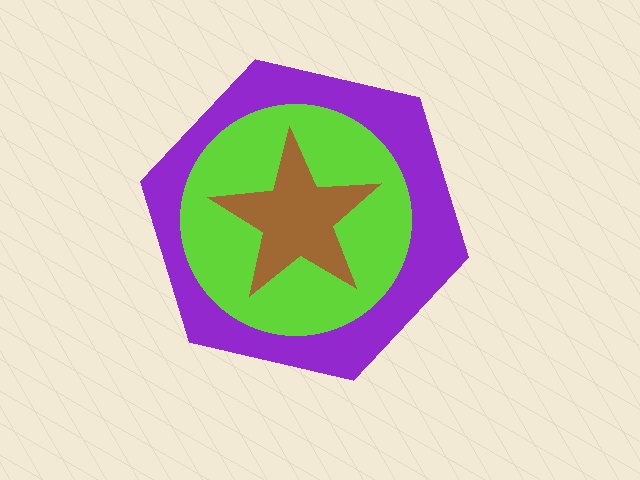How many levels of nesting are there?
3.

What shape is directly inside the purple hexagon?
The lime circle.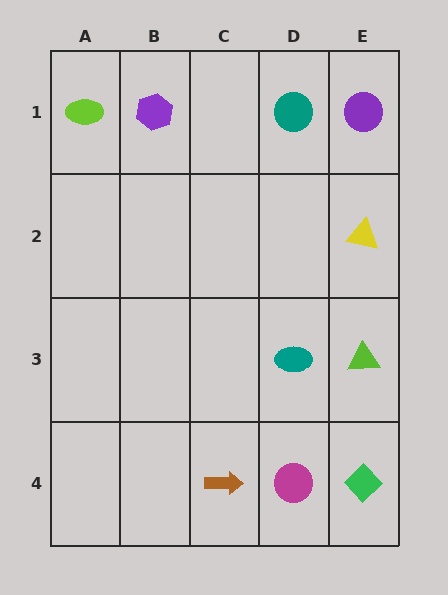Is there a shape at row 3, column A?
No, that cell is empty.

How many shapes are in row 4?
3 shapes.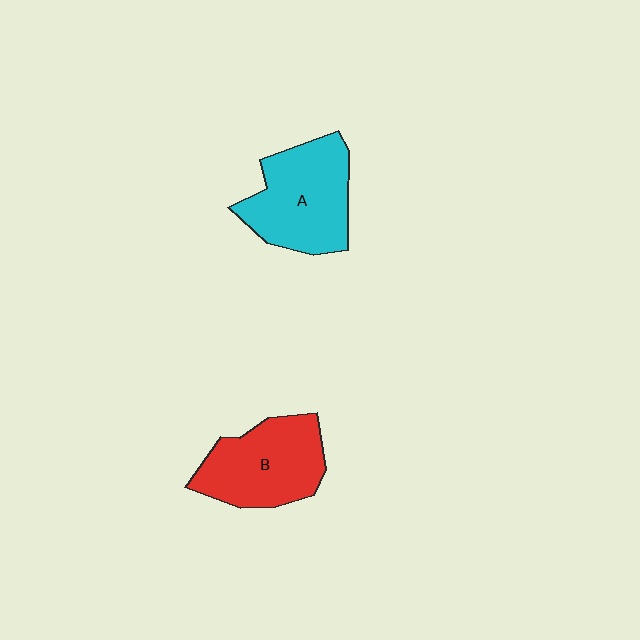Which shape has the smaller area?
Shape B (red).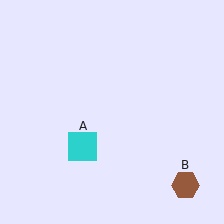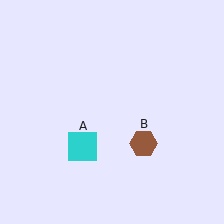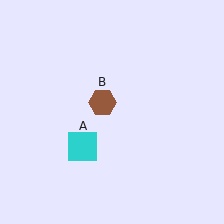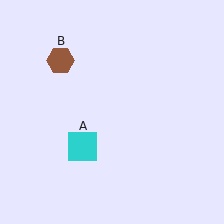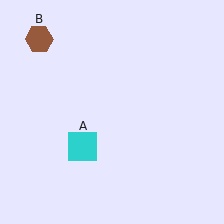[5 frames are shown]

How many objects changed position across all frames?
1 object changed position: brown hexagon (object B).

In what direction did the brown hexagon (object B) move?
The brown hexagon (object B) moved up and to the left.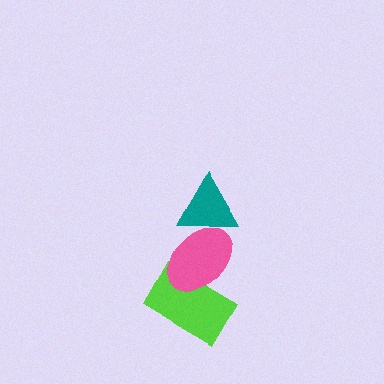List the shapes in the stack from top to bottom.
From top to bottom: the teal triangle, the pink ellipse, the lime rectangle.